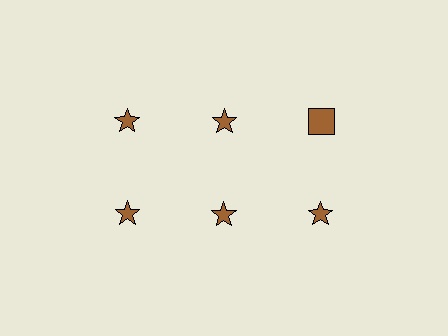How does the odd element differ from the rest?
It has a different shape: square instead of star.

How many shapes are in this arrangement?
There are 6 shapes arranged in a grid pattern.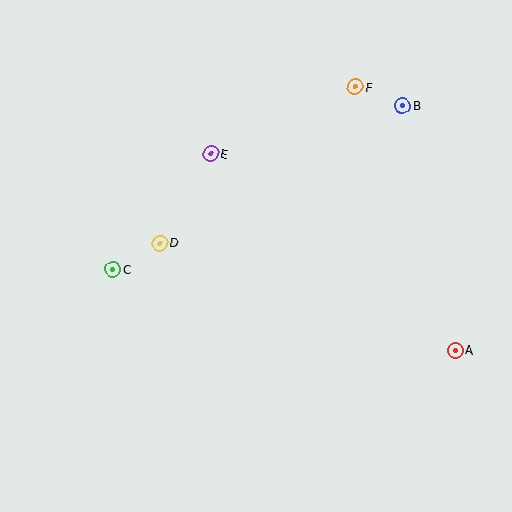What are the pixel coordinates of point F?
Point F is at (355, 87).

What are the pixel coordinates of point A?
Point A is at (455, 350).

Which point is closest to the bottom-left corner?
Point C is closest to the bottom-left corner.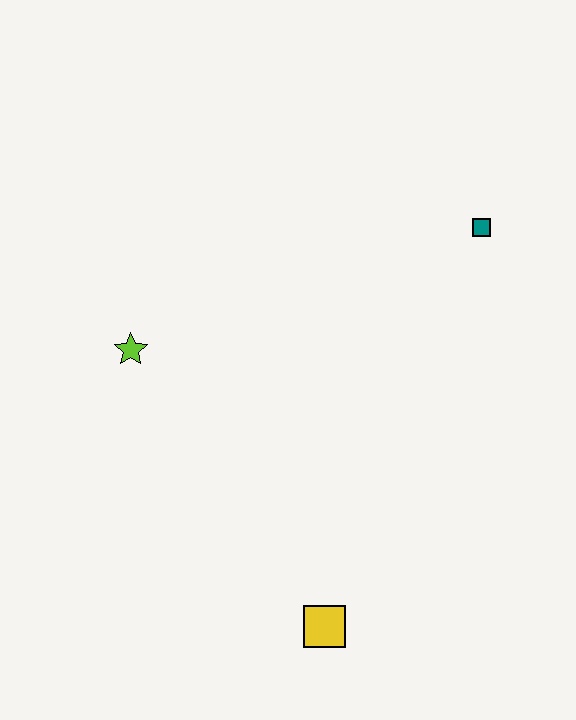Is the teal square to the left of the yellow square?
No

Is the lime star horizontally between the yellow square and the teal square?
No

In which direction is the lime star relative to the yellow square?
The lime star is above the yellow square.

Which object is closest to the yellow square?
The lime star is closest to the yellow square.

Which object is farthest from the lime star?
The teal square is farthest from the lime star.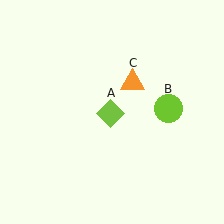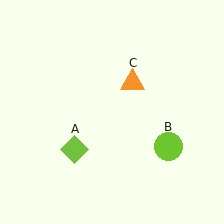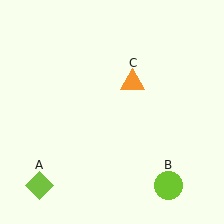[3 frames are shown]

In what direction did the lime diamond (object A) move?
The lime diamond (object A) moved down and to the left.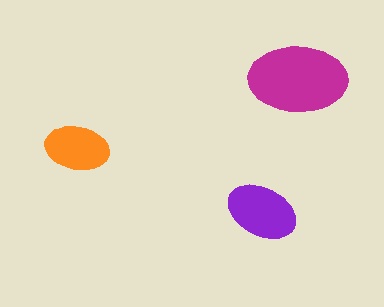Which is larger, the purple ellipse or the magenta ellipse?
The magenta one.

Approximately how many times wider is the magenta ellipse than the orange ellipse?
About 1.5 times wider.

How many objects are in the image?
There are 3 objects in the image.